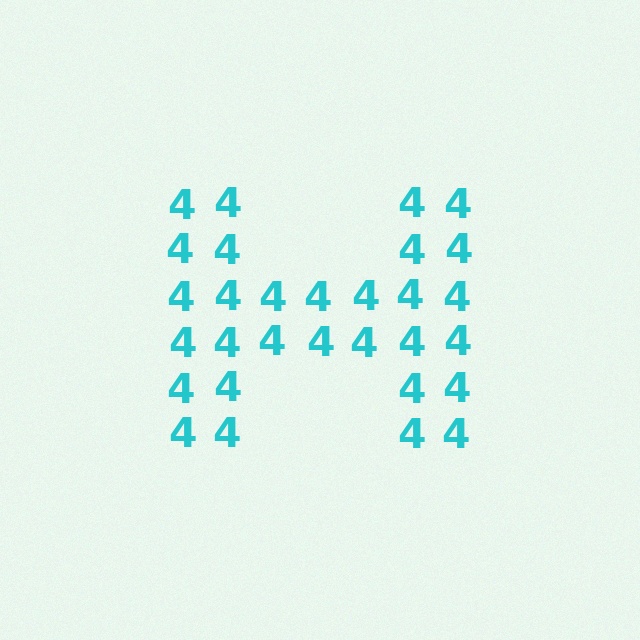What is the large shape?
The large shape is the letter H.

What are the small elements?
The small elements are digit 4's.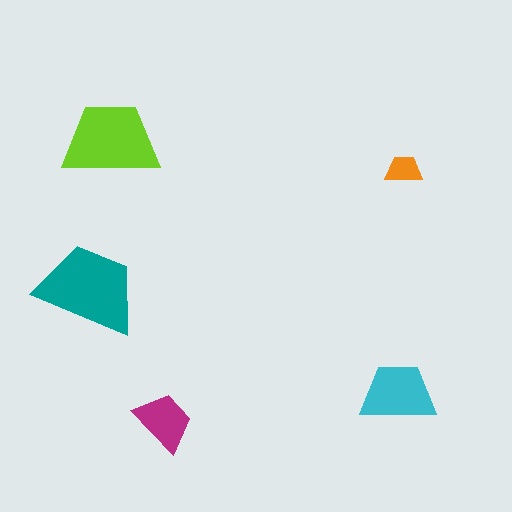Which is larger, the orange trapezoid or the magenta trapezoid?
The magenta one.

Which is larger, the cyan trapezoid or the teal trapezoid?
The teal one.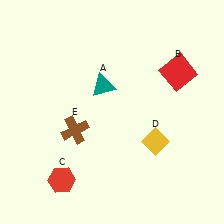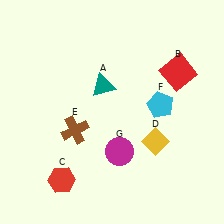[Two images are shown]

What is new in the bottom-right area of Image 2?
A magenta circle (G) was added in the bottom-right area of Image 2.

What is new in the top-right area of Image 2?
A cyan pentagon (F) was added in the top-right area of Image 2.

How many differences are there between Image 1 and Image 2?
There are 2 differences between the two images.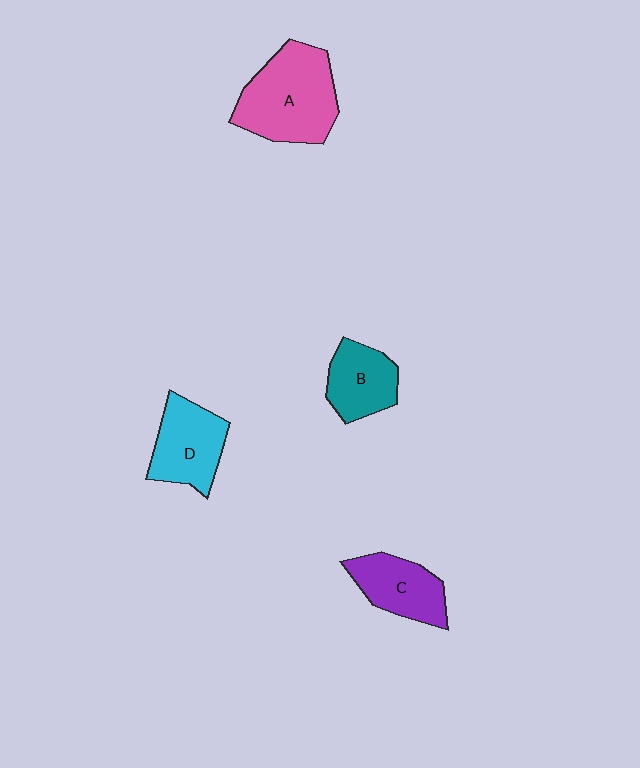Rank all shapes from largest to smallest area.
From largest to smallest: A (pink), D (cyan), C (purple), B (teal).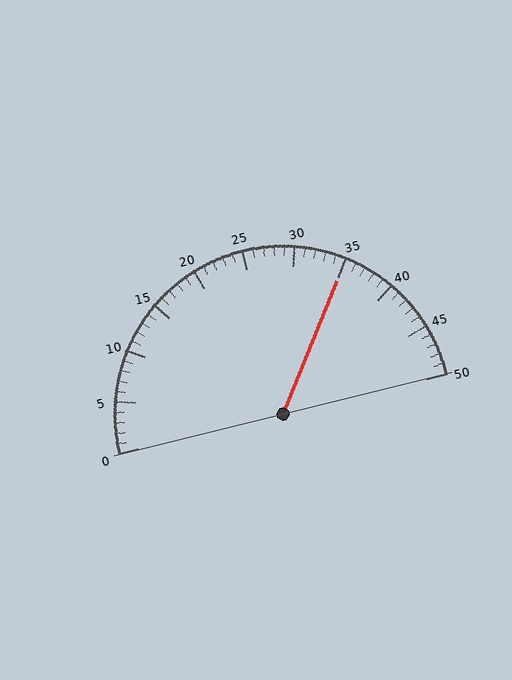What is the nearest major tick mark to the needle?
The nearest major tick mark is 35.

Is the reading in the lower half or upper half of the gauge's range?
The reading is in the upper half of the range (0 to 50).